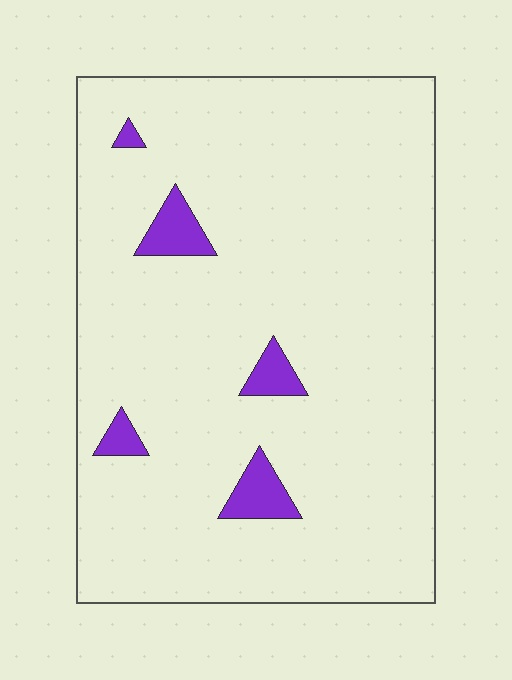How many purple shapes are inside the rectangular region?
5.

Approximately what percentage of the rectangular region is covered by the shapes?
Approximately 5%.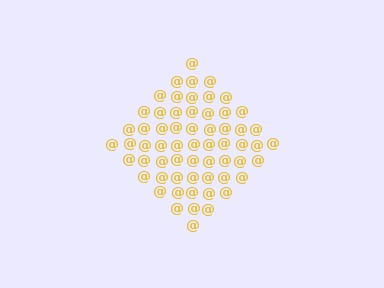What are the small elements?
The small elements are at signs.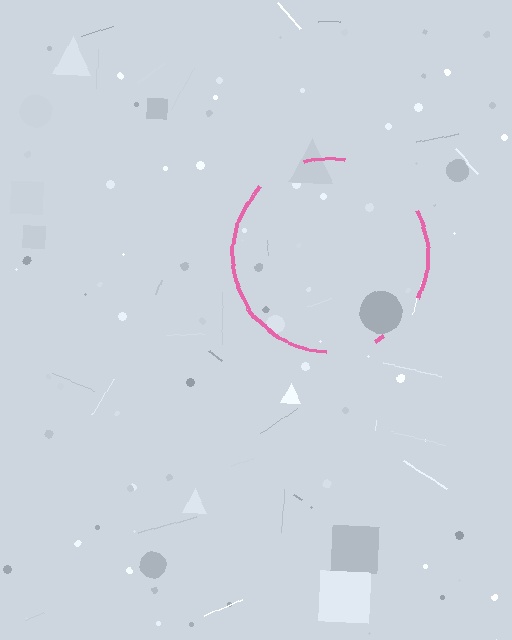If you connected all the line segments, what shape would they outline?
They would outline a circle.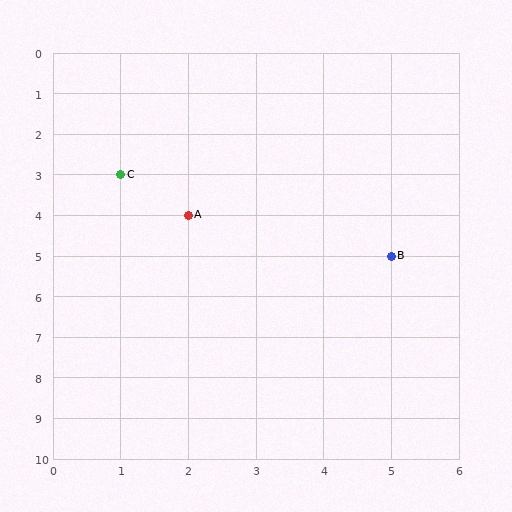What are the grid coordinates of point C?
Point C is at grid coordinates (1, 3).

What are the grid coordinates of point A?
Point A is at grid coordinates (2, 4).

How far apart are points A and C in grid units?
Points A and C are 1 column and 1 row apart (about 1.4 grid units diagonally).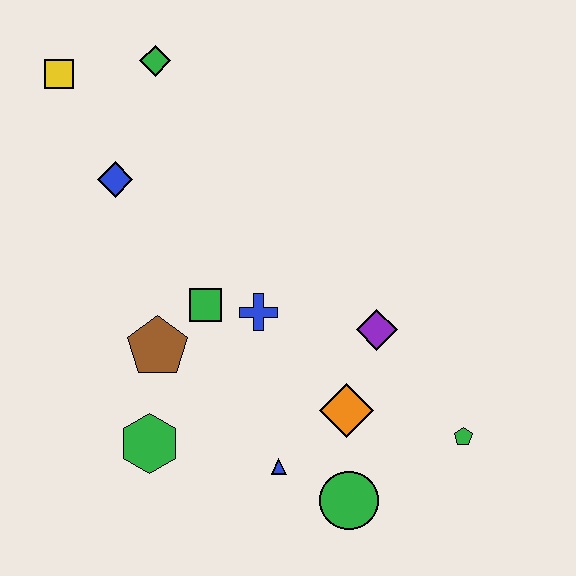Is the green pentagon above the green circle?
Yes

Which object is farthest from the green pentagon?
The yellow square is farthest from the green pentagon.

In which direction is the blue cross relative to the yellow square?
The blue cross is below the yellow square.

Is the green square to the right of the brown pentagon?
Yes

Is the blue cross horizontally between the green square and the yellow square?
No